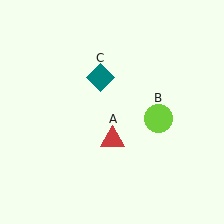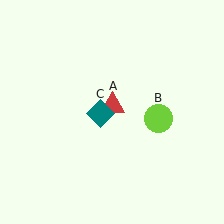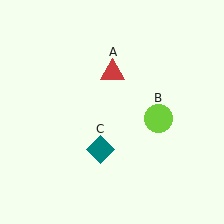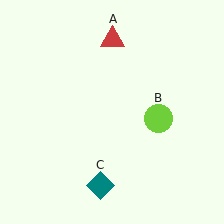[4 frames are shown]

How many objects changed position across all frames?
2 objects changed position: red triangle (object A), teal diamond (object C).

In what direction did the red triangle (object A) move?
The red triangle (object A) moved up.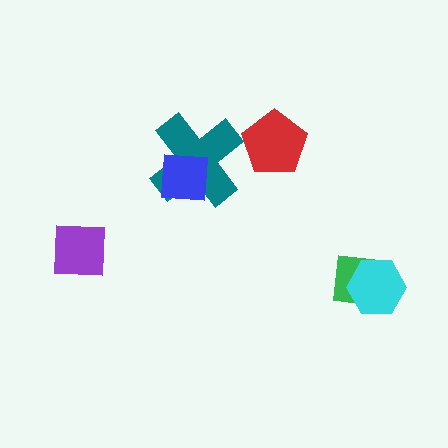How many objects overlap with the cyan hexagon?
1 object overlaps with the cyan hexagon.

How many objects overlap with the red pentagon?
0 objects overlap with the red pentagon.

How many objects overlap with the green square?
1 object overlaps with the green square.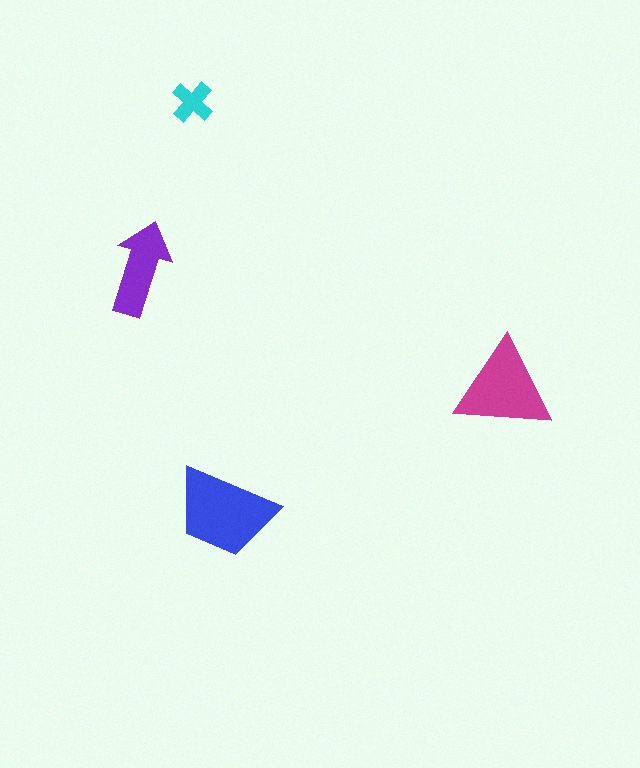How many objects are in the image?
There are 4 objects in the image.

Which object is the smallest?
The cyan cross.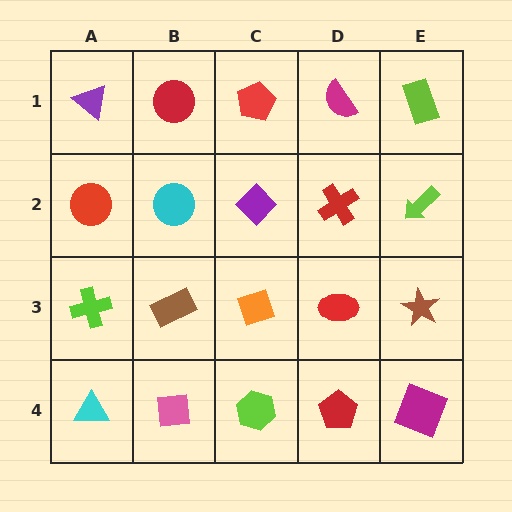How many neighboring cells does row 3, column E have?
3.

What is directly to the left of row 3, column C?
A brown rectangle.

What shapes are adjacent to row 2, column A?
A purple triangle (row 1, column A), a lime cross (row 3, column A), a cyan circle (row 2, column B).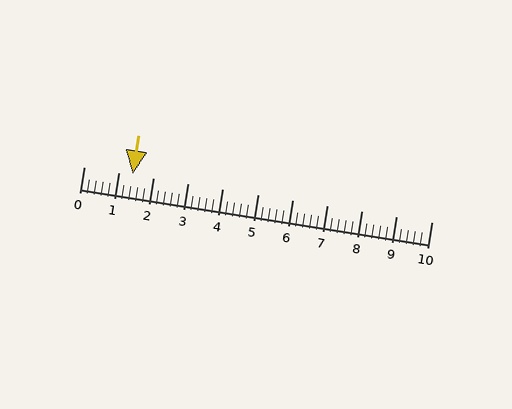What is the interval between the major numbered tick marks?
The major tick marks are spaced 1 units apart.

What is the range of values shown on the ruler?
The ruler shows values from 0 to 10.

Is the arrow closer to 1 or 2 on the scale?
The arrow is closer to 1.